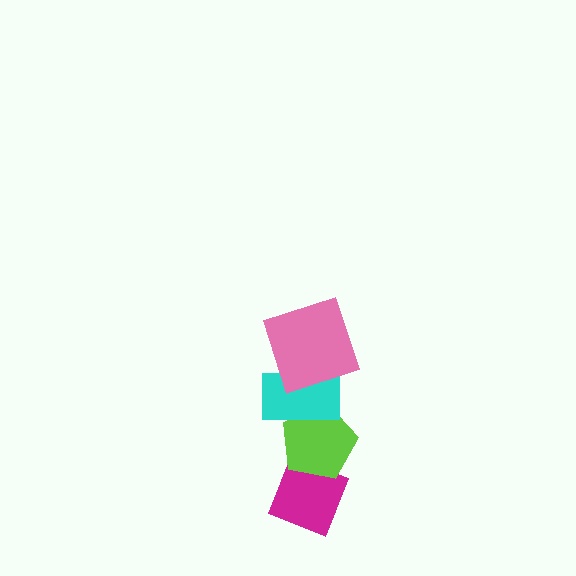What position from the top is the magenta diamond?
The magenta diamond is 4th from the top.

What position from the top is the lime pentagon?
The lime pentagon is 3rd from the top.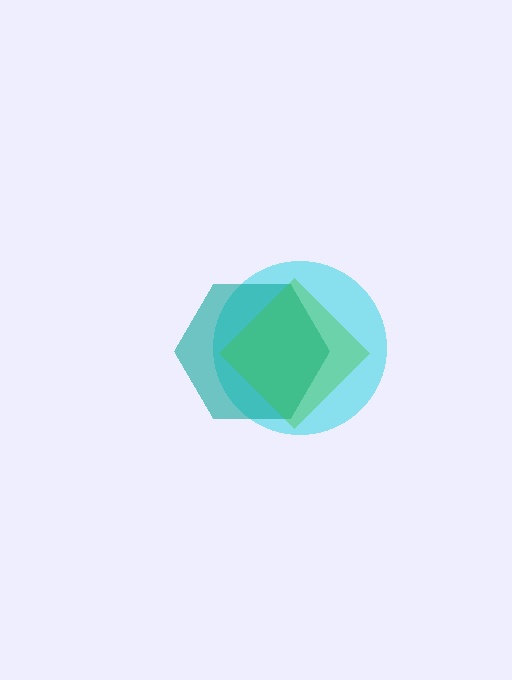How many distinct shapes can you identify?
There are 3 distinct shapes: a cyan circle, a teal hexagon, a green diamond.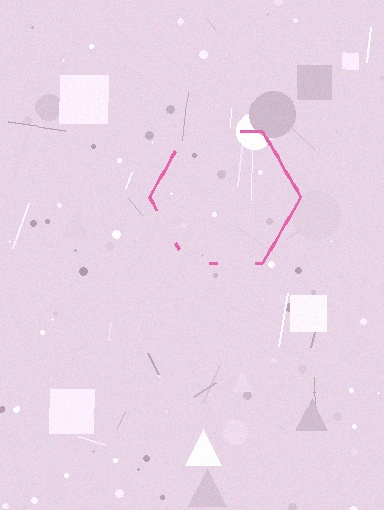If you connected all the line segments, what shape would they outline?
They would outline a hexagon.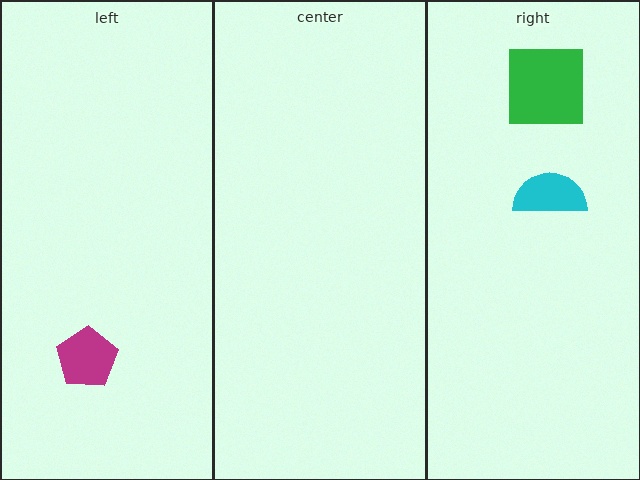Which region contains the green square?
The right region.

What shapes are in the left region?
The magenta pentagon.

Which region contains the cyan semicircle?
The right region.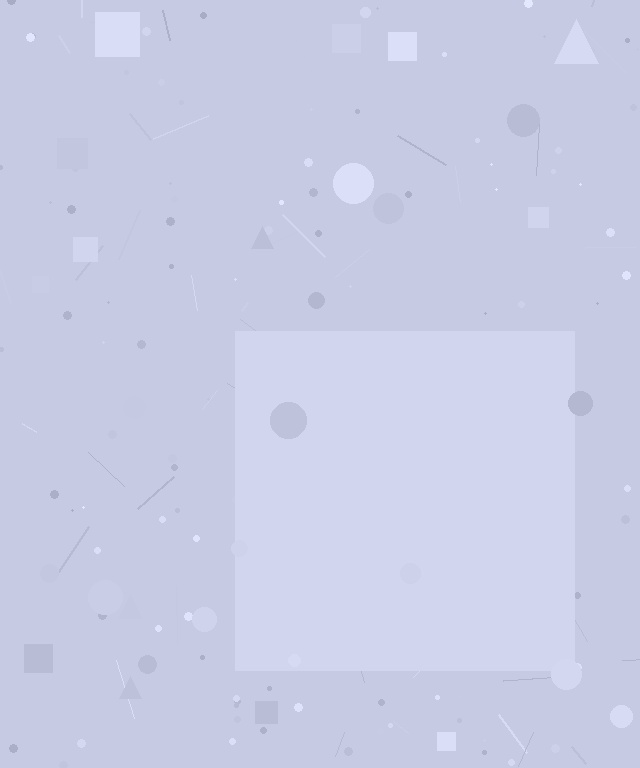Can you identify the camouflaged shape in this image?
The camouflaged shape is a square.